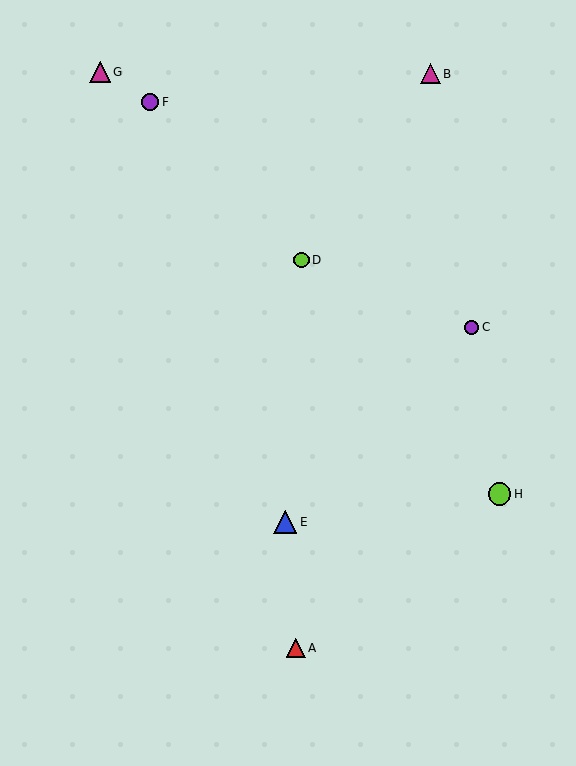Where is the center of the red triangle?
The center of the red triangle is at (296, 648).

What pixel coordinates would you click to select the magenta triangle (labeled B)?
Click at (430, 74) to select the magenta triangle B.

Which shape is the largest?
The blue triangle (labeled E) is the largest.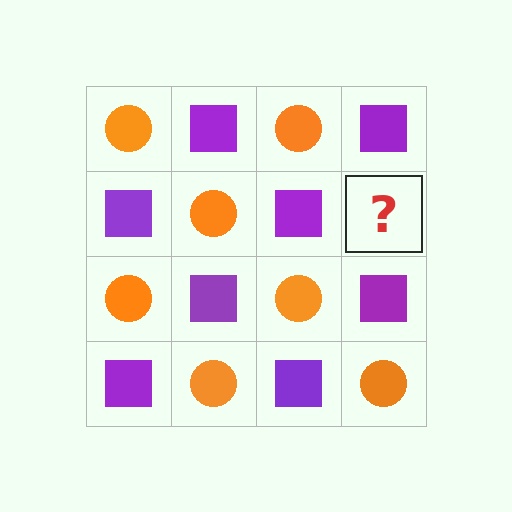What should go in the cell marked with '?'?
The missing cell should contain an orange circle.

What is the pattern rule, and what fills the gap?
The rule is that it alternates orange circle and purple square in a checkerboard pattern. The gap should be filled with an orange circle.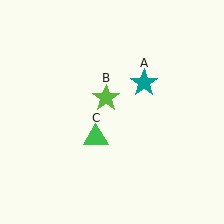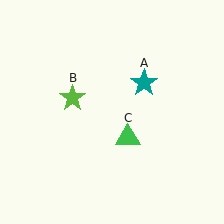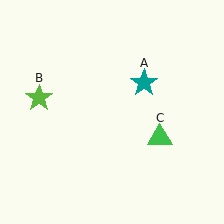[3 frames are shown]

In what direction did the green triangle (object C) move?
The green triangle (object C) moved right.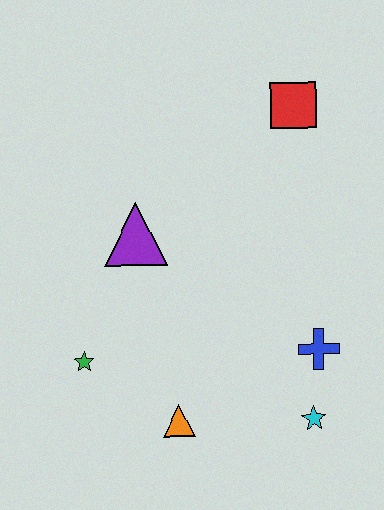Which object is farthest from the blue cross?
The red square is farthest from the blue cross.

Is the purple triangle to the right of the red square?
No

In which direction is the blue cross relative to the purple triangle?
The blue cross is to the right of the purple triangle.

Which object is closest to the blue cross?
The cyan star is closest to the blue cross.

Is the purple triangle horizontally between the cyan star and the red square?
No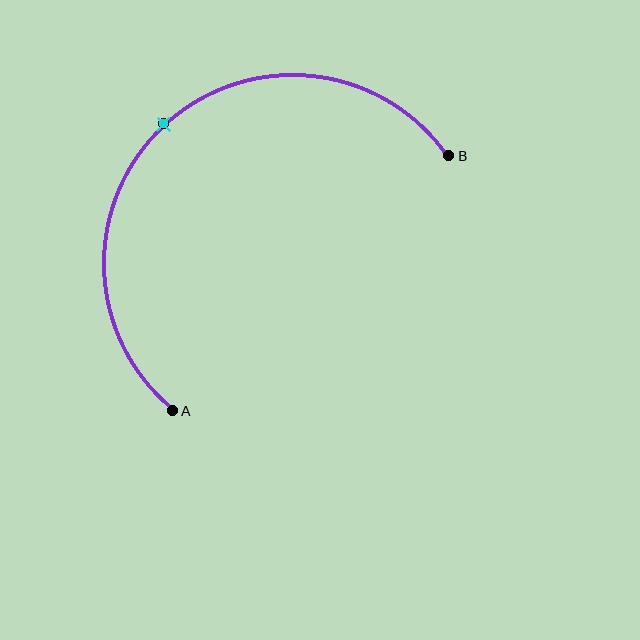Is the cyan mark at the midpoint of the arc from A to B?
Yes. The cyan mark lies on the arc at equal arc-length from both A and B — it is the arc midpoint.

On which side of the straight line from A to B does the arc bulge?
The arc bulges above and to the left of the straight line connecting A and B.